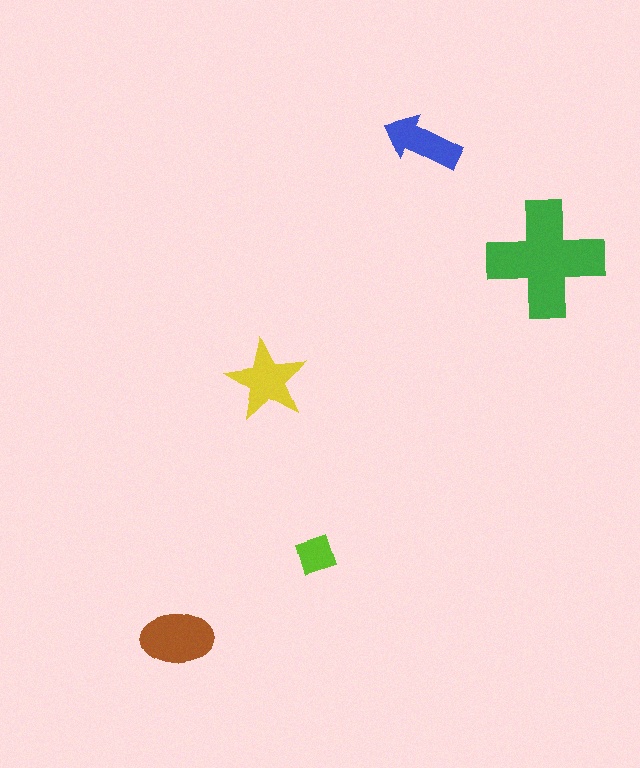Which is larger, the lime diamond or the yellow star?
The yellow star.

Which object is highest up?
The blue arrow is topmost.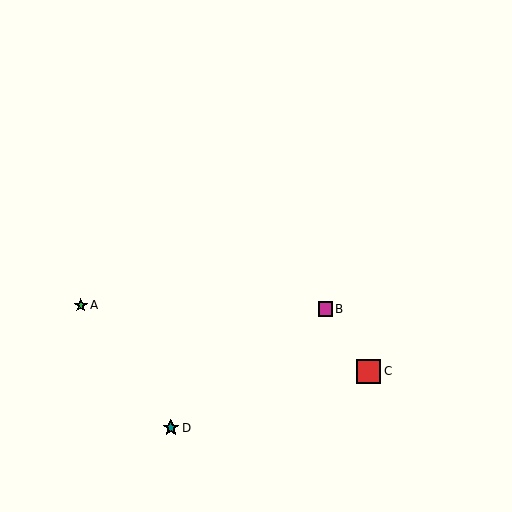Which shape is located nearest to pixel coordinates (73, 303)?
The green star (labeled A) at (81, 305) is nearest to that location.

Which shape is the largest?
The red square (labeled C) is the largest.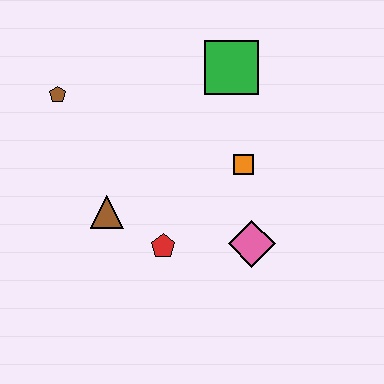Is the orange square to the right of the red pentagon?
Yes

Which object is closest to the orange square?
The pink diamond is closest to the orange square.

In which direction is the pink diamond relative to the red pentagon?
The pink diamond is to the right of the red pentagon.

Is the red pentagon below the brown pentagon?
Yes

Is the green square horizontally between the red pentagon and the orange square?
Yes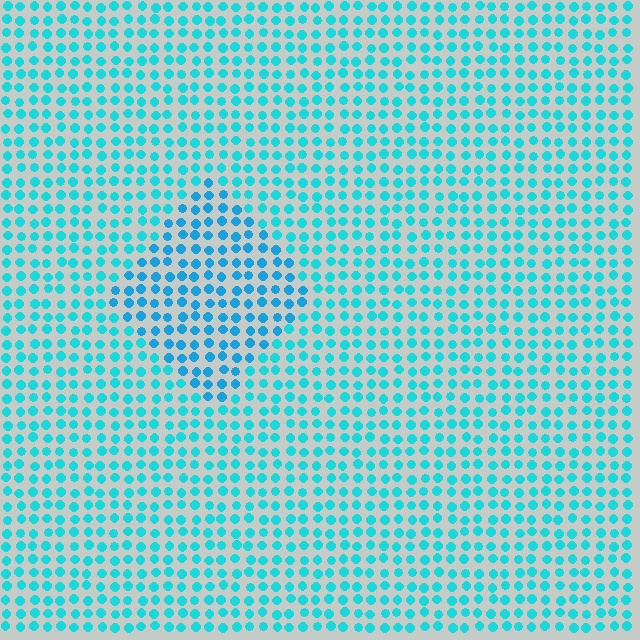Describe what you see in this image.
The image is filled with small cyan elements in a uniform arrangement. A diamond-shaped region is visible where the elements are tinted to a slightly different hue, forming a subtle color boundary.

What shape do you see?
I see a diamond.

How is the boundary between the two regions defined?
The boundary is defined purely by a slight shift in hue (about 17 degrees). Spacing, size, and orientation are identical on both sides.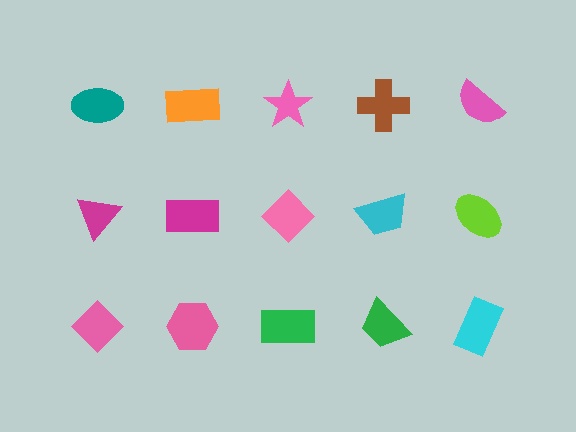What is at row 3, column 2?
A pink hexagon.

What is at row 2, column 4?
A cyan trapezoid.